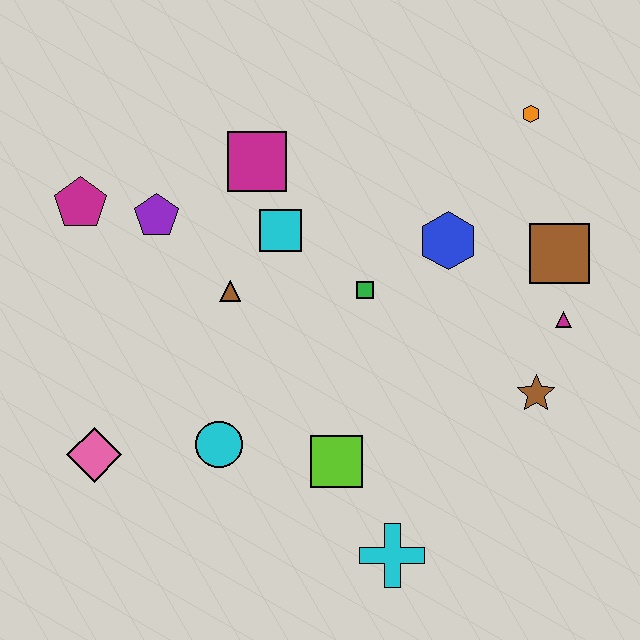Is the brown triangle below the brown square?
Yes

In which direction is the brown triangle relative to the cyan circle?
The brown triangle is above the cyan circle.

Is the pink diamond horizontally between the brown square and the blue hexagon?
No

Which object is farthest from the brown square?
The pink diamond is farthest from the brown square.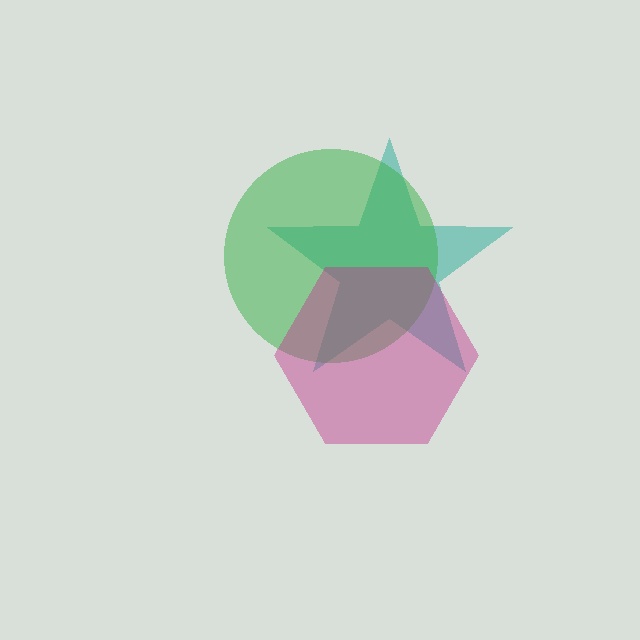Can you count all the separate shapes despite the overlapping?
Yes, there are 3 separate shapes.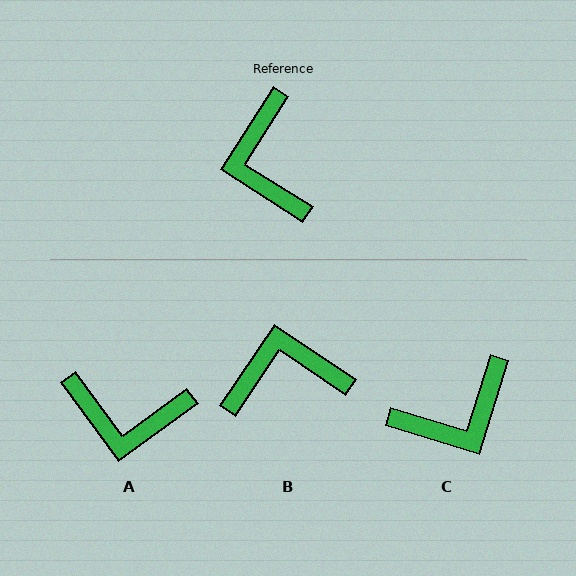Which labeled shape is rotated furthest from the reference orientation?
C, about 105 degrees away.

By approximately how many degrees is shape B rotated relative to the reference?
Approximately 92 degrees clockwise.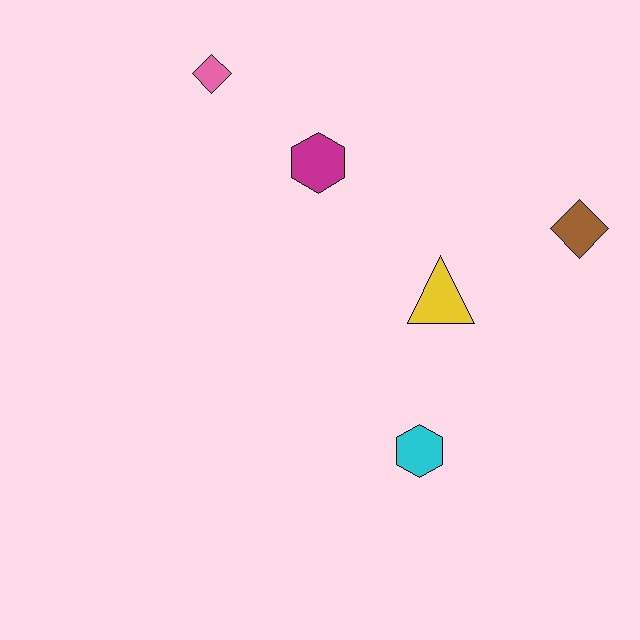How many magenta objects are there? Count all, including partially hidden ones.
There is 1 magenta object.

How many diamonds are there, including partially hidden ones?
There are 2 diamonds.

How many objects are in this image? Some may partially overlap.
There are 5 objects.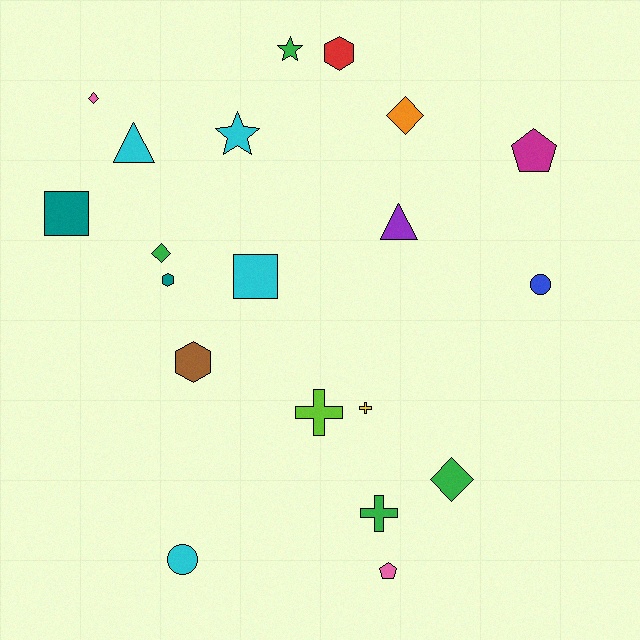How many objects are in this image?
There are 20 objects.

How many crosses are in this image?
There are 3 crosses.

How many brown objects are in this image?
There is 1 brown object.